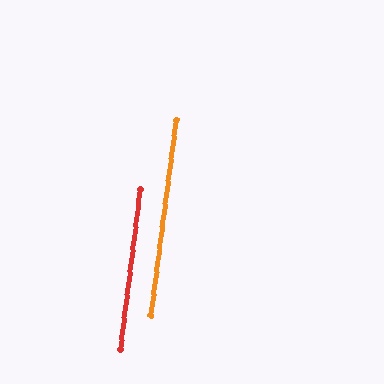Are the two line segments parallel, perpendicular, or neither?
Parallel — their directions differ by only 0.3°.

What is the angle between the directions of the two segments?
Approximately 0 degrees.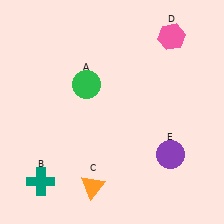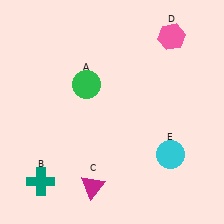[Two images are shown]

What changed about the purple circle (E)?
In Image 1, E is purple. In Image 2, it changed to cyan.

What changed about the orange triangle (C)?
In Image 1, C is orange. In Image 2, it changed to magenta.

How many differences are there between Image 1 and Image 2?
There are 2 differences between the two images.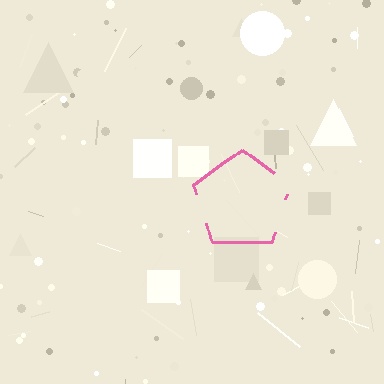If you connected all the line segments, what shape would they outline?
They would outline a pentagon.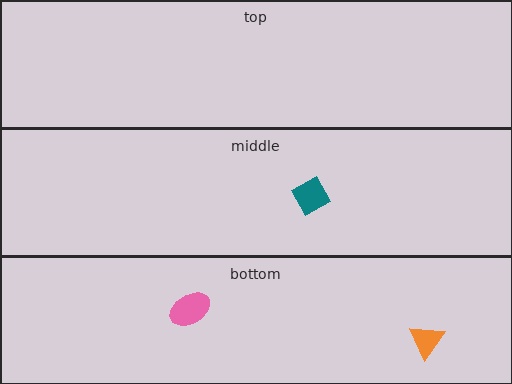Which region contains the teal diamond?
The middle region.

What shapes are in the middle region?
The teal diamond.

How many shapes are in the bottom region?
2.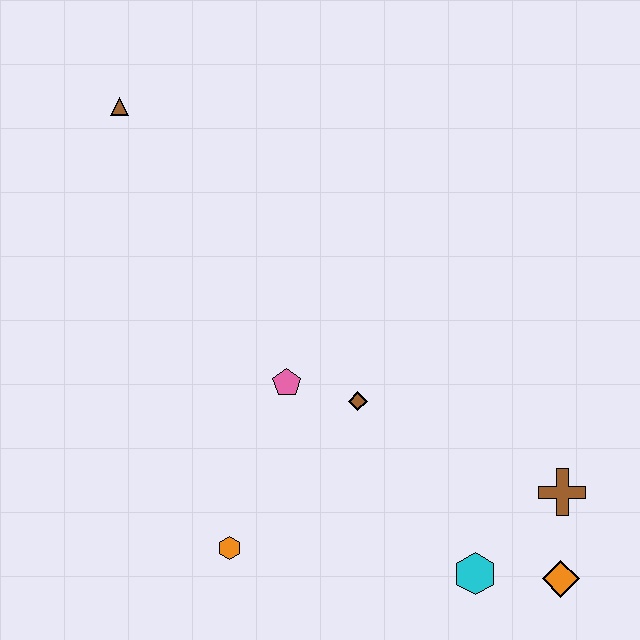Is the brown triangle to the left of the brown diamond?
Yes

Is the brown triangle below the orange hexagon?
No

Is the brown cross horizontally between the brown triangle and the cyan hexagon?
No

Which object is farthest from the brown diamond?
The brown triangle is farthest from the brown diamond.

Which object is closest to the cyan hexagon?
The orange diamond is closest to the cyan hexagon.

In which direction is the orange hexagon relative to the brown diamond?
The orange hexagon is below the brown diamond.